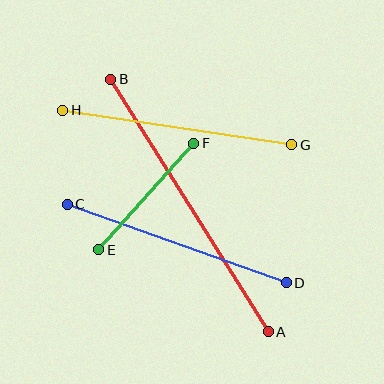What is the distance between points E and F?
The distance is approximately 143 pixels.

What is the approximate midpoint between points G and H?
The midpoint is at approximately (177, 127) pixels.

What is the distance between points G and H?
The distance is approximately 232 pixels.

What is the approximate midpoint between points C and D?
The midpoint is at approximately (177, 243) pixels.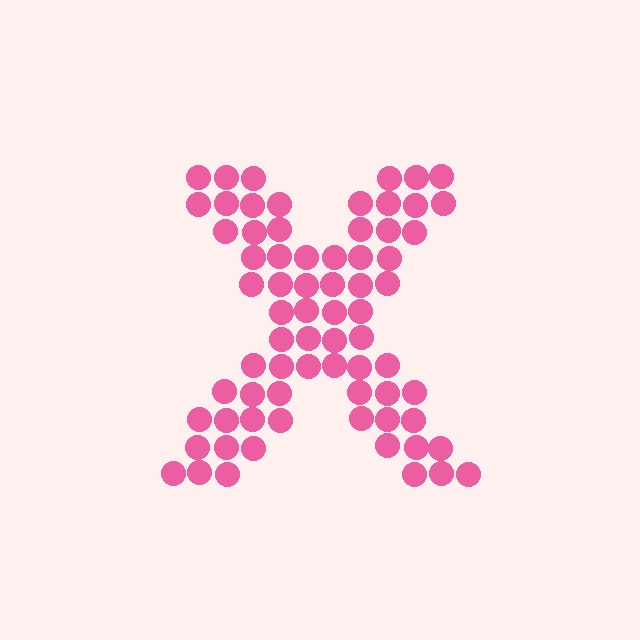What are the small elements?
The small elements are circles.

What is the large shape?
The large shape is the letter X.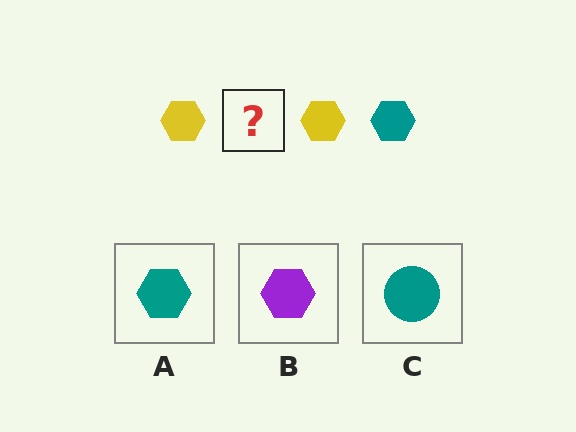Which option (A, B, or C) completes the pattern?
A.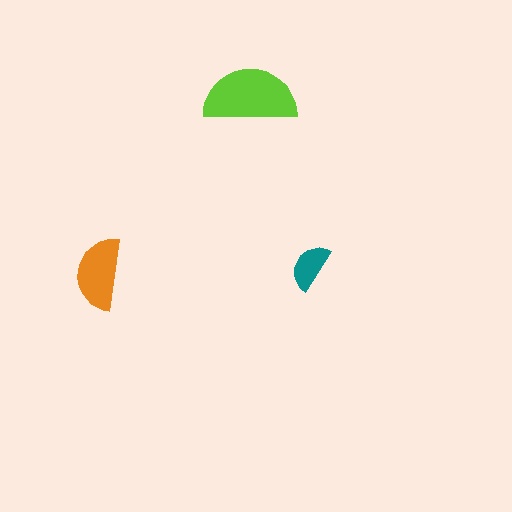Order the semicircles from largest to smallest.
the lime one, the orange one, the teal one.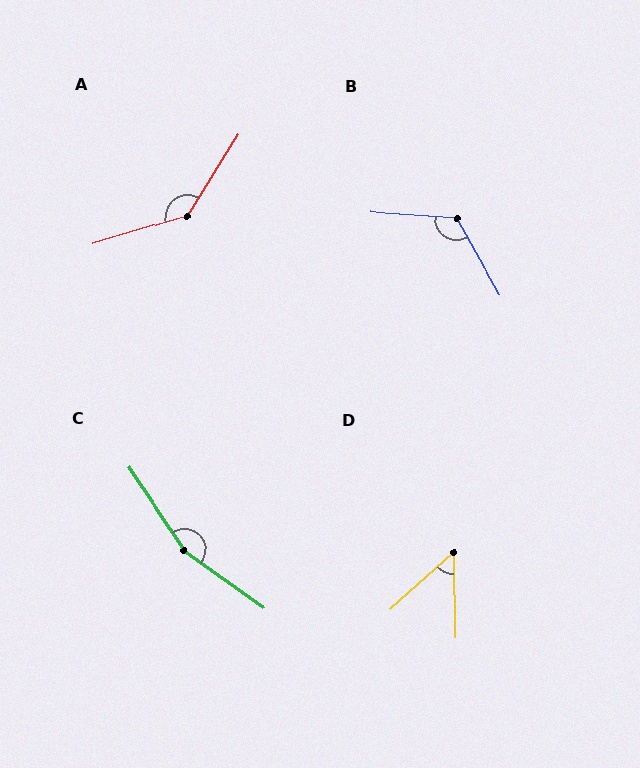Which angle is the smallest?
D, at approximately 48 degrees.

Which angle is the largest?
C, at approximately 159 degrees.